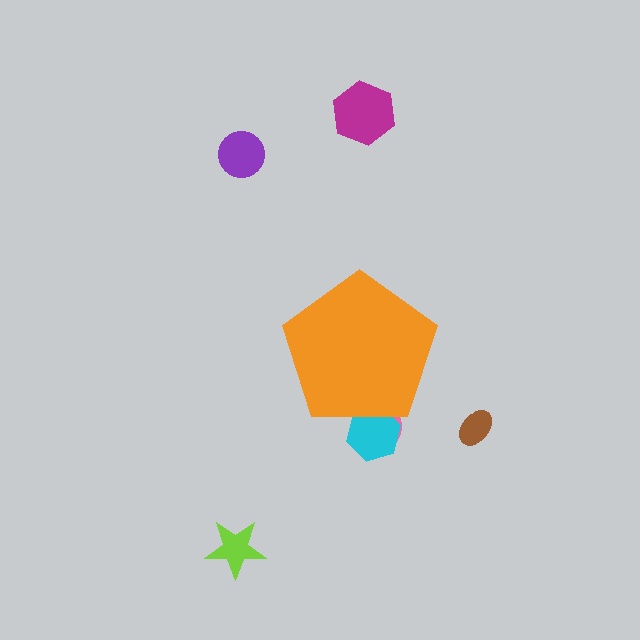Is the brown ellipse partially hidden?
No, the brown ellipse is fully visible.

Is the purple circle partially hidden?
No, the purple circle is fully visible.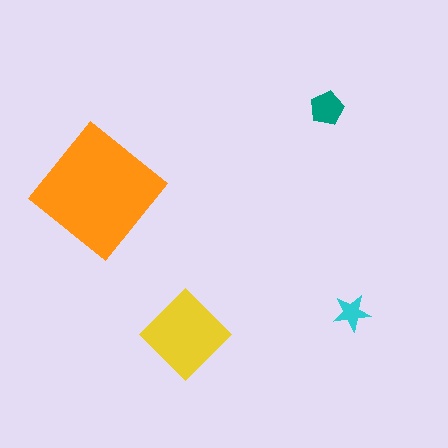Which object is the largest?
The orange diamond.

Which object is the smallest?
The cyan star.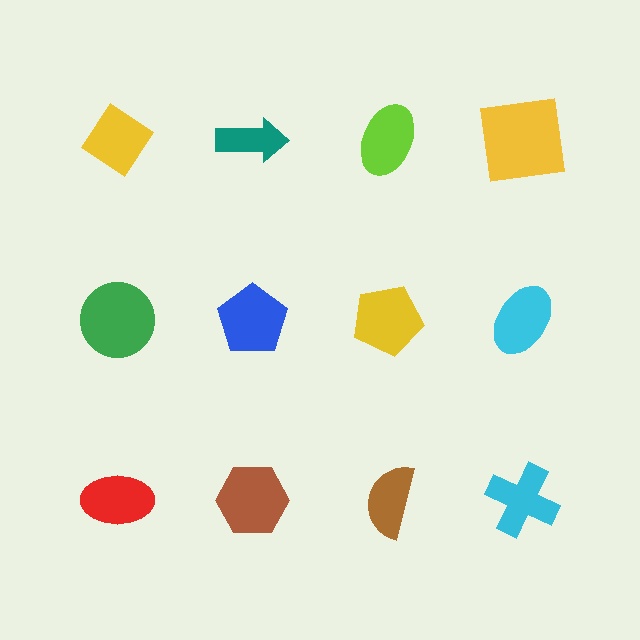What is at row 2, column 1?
A green circle.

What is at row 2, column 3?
A yellow pentagon.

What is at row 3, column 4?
A cyan cross.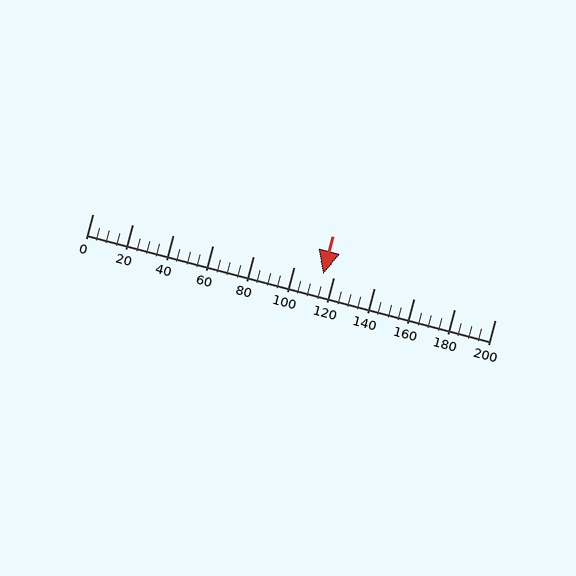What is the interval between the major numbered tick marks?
The major tick marks are spaced 20 units apart.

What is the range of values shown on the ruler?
The ruler shows values from 0 to 200.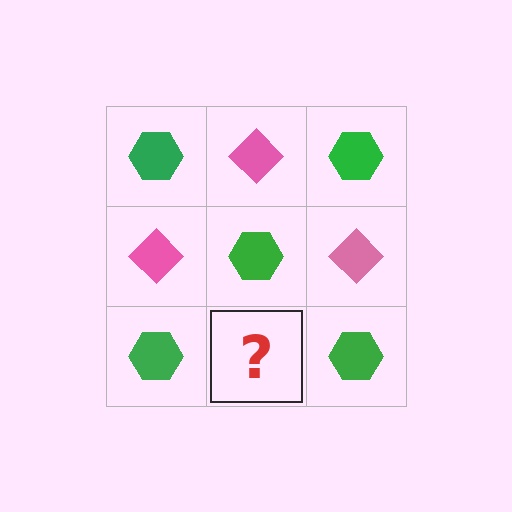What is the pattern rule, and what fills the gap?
The rule is that it alternates green hexagon and pink diamond in a checkerboard pattern. The gap should be filled with a pink diamond.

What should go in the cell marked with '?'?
The missing cell should contain a pink diamond.